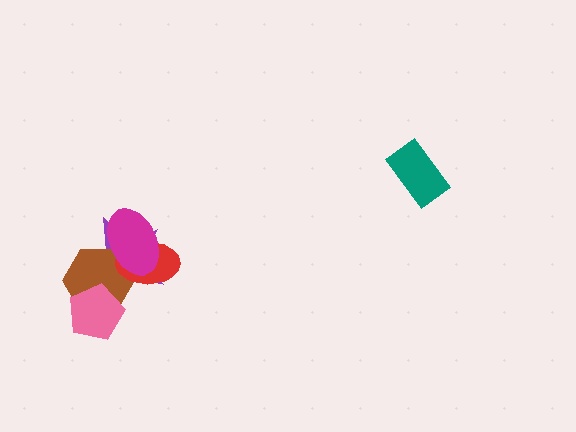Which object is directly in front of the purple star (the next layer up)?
The brown hexagon is directly in front of the purple star.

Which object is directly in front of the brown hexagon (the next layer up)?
The pink pentagon is directly in front of the brown hexagon.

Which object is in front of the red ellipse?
The magenta ellipse is in front of the red ellipse.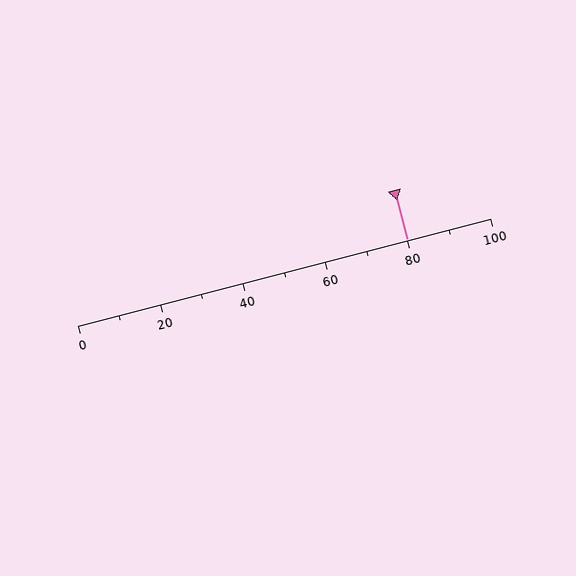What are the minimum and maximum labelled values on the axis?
The axis runs from 0 to 100.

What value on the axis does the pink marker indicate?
The marker indicates approximately 80.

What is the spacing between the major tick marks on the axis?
The major ticks are spaced 20 apart.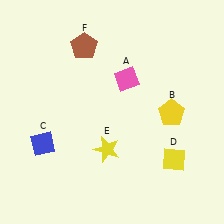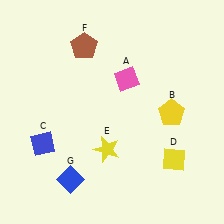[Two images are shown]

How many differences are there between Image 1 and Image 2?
There is 1 difference between the two images.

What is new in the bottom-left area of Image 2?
A blue diamond (G) was added in the bottom-left area of Image 2.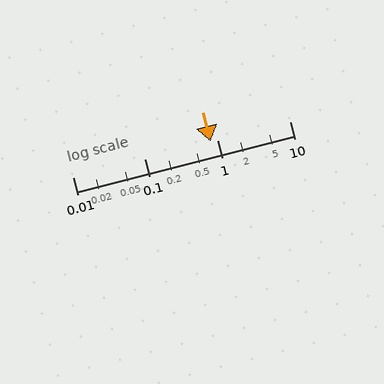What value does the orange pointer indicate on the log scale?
The pointer indicates approximately 0.8.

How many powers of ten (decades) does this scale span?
The scale spans 3 decades, from 0.01 to 10.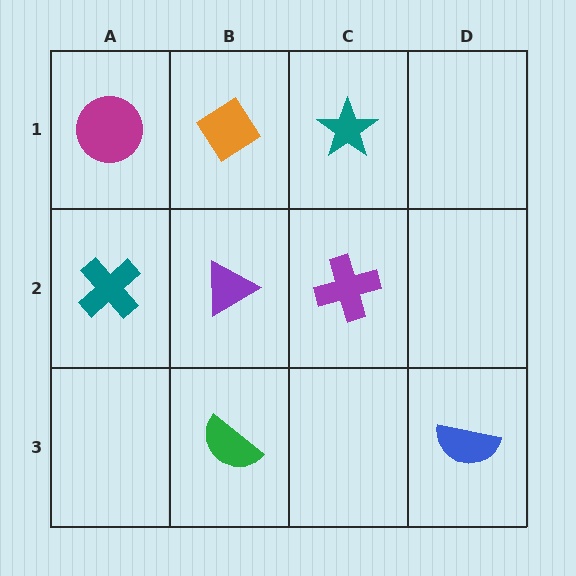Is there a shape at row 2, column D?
No, that cell is empty.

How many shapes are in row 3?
2 shapes.